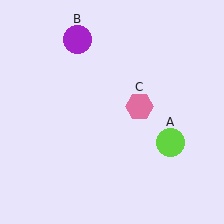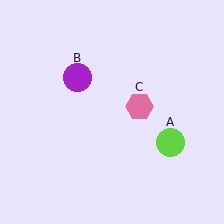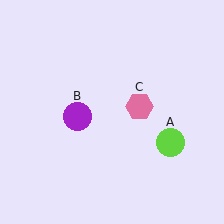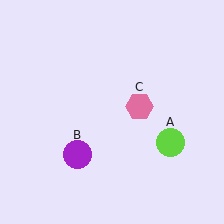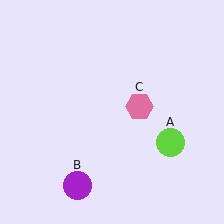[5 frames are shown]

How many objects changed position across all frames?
1 object changed position: purple circle (object B).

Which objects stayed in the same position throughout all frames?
Lime circle (object A) and pink hexagon (object C) remained stationary.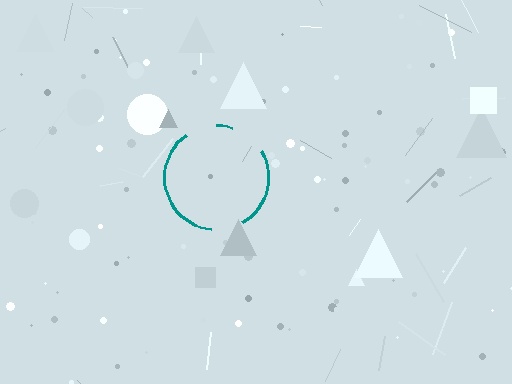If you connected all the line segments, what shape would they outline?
They would outline a circle.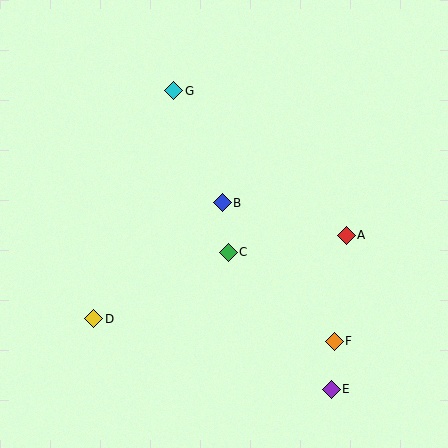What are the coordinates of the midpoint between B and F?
The midpoint between B and F is at (278, 272).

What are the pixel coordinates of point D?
Point D is at (94, 319).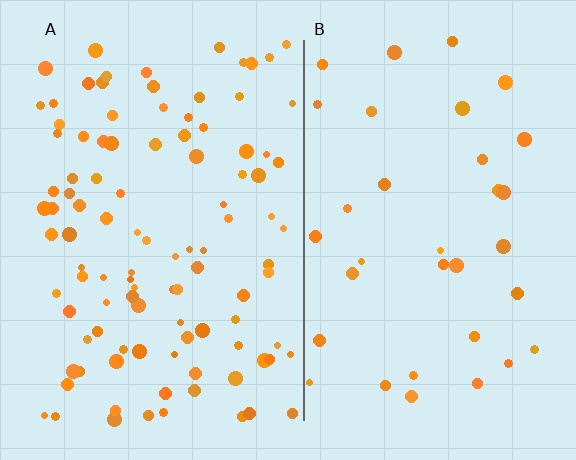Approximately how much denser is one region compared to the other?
Approximately 3.0× — region A over region B.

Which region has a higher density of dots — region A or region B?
A (the left).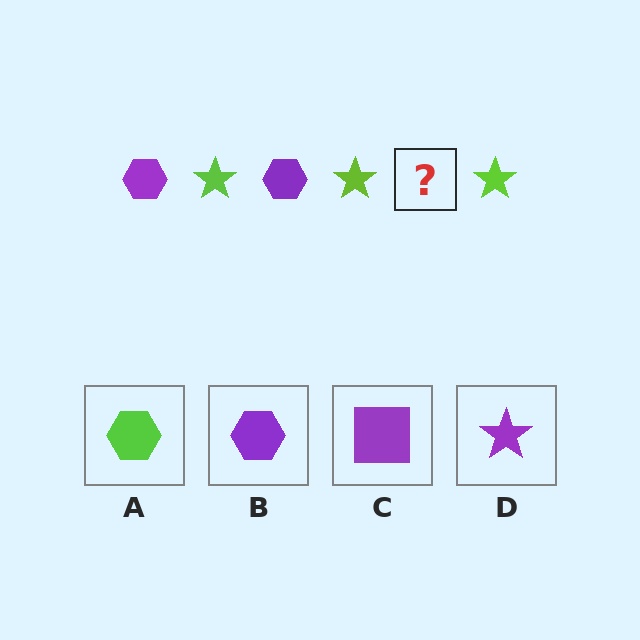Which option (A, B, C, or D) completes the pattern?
B.